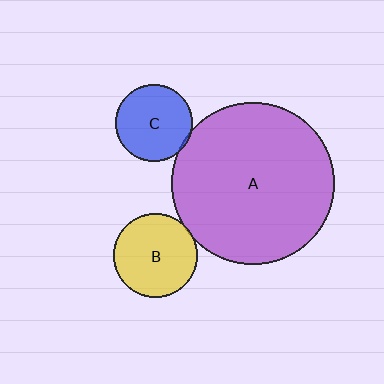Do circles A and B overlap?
Yes.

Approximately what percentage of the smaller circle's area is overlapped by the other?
Approximately 5%.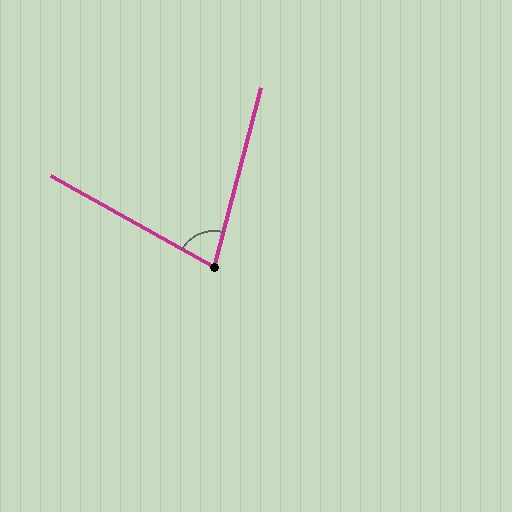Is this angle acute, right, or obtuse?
It is acute.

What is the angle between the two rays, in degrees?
Approximately 75 degrees.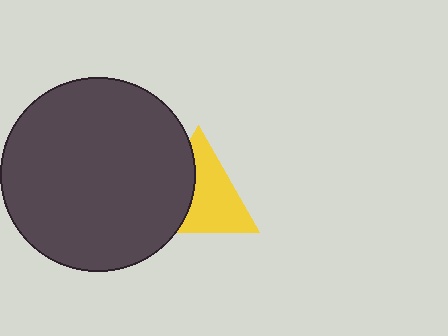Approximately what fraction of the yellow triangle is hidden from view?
Roughly 39% of the yellow triangle is hidden behind the dark gray circle.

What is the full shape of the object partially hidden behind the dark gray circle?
The partially hidden object is a yellow triangle.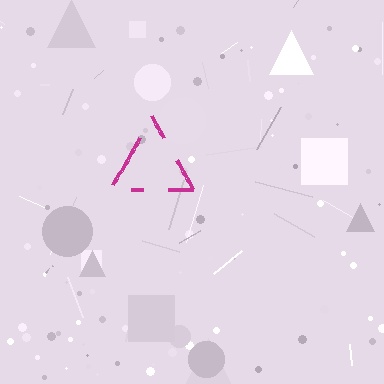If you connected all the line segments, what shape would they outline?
They would outline a triangle.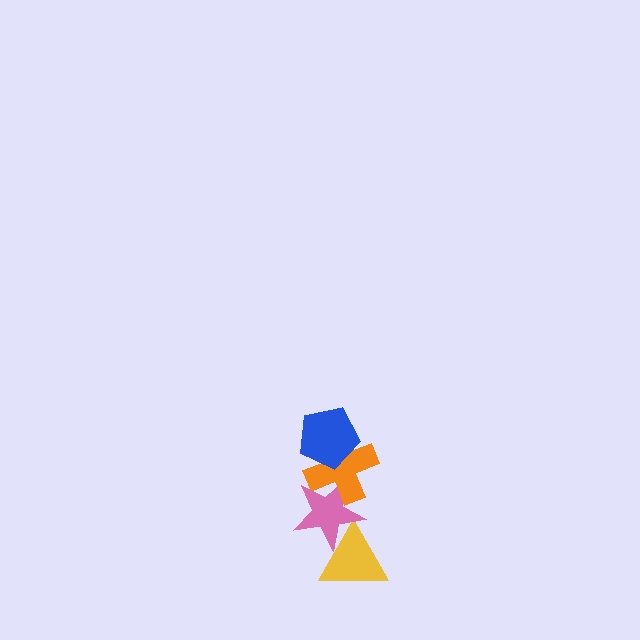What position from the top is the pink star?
The pink star is 3rd from the top.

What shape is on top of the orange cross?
The blue pentagon is on top of the orange cross.